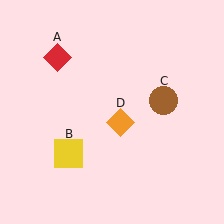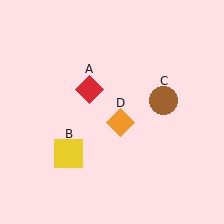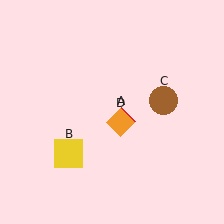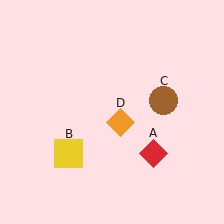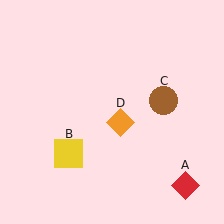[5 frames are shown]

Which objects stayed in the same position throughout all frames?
Yellow square (object B) and brown circle (object C) and orange diamond (object D) remained stationary.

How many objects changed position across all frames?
1 object changed position: red diamond (object A).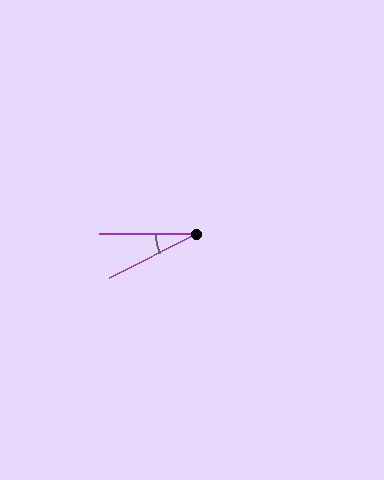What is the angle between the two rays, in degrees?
Approximately 27 degrees.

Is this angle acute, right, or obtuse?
It is acute.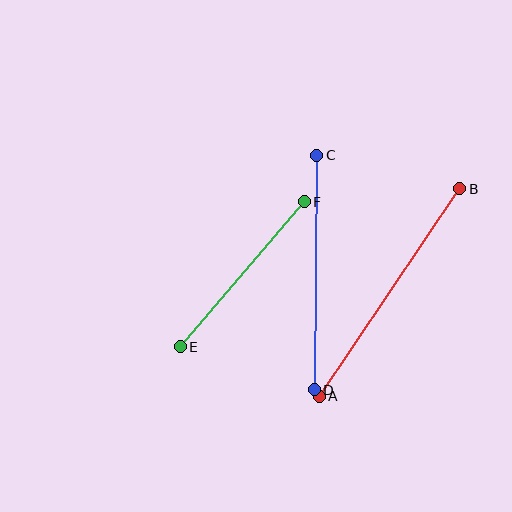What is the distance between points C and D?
The distance is approximately 235 pixels.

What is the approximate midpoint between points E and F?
The midpoint is at approximately (242, 274) pixels.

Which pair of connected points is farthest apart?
Points A and B are farthest apart.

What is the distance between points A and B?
The distance is approximately 250 pixels.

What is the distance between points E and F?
The distance is approximately 191 pixels.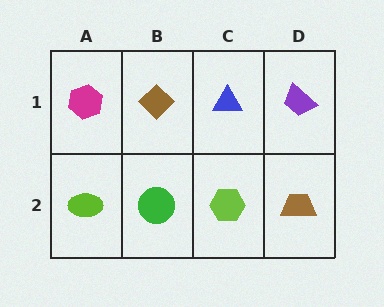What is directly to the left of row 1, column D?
A blue triangle.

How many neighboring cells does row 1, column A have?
2.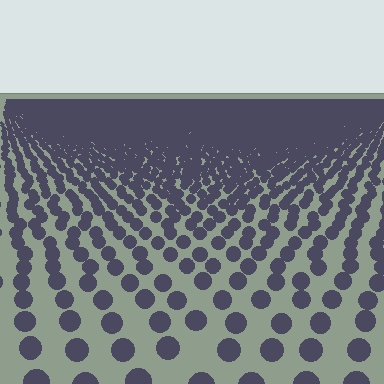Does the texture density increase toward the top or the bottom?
Density increases toward the top.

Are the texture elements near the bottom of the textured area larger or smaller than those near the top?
Larger. Near the bottom, elements are closer to the viewer and appear at a bigger on-screen size.